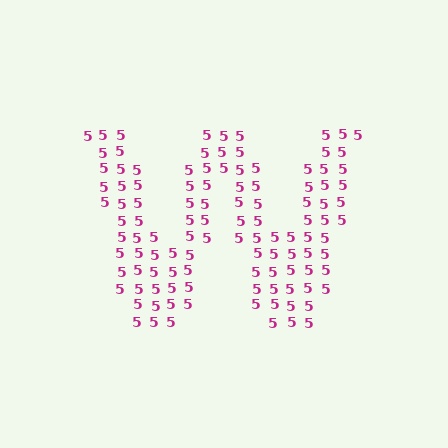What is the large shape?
The large shape is the letter W.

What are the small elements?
The small elements are digit 5's.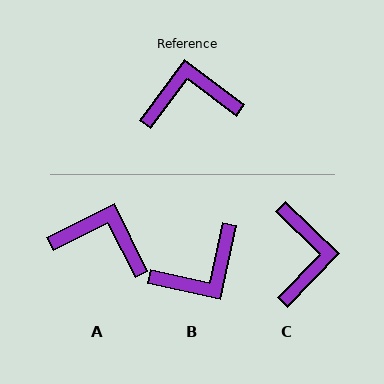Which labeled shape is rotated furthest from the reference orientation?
B, about 156 degrees away.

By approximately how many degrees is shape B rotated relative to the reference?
Approximately 156 degrees clockwise.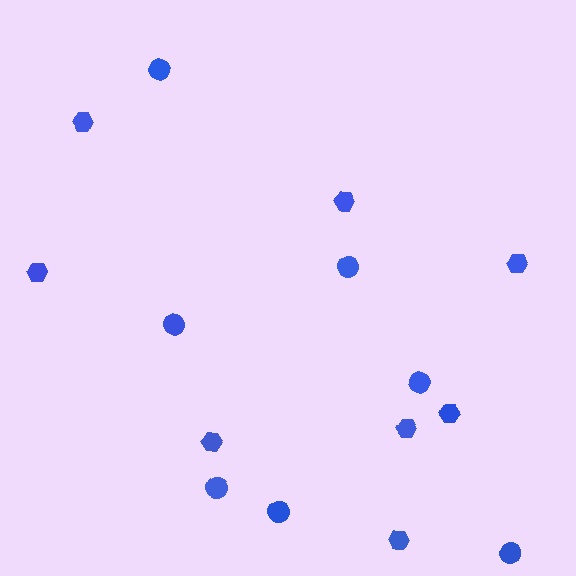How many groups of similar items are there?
There are 2 groups: one group of circles (7) and one group of hexagons (8).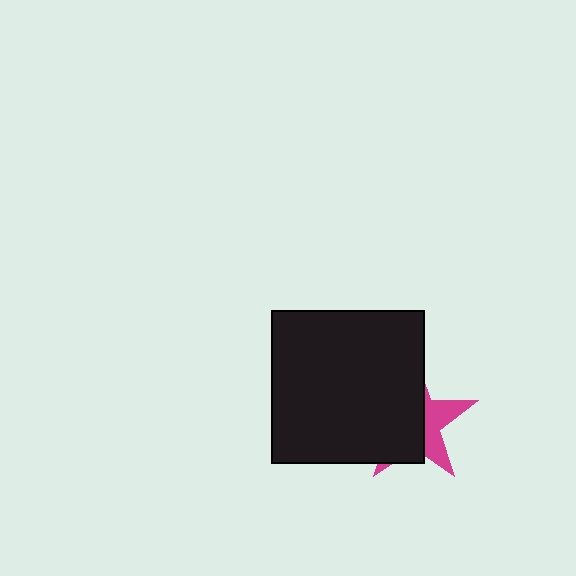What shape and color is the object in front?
The object in front is a black square.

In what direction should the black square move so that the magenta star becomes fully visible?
The black square should move left. That is the shortest direction to clear the overlap and leave the magenta star fully visible.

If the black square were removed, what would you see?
You would see the complete magenta star.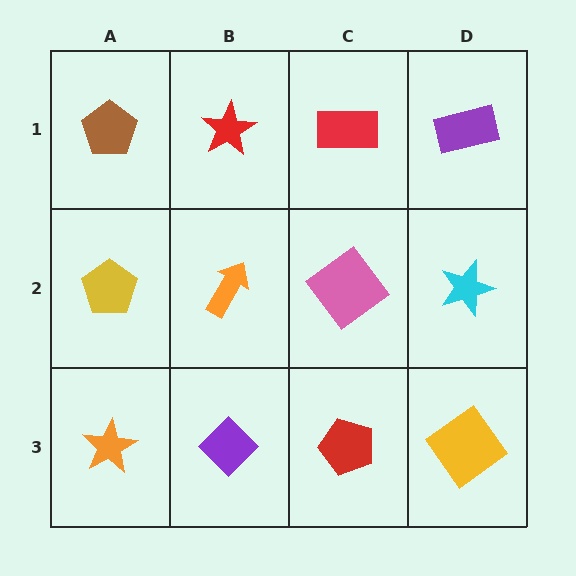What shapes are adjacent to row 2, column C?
A red rectangle (row 1, column C), a red pentagon (row 3, column C), an orange arrow (row 2, column B), a cyan star (row 2, column D).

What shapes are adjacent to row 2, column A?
A brown pentagon (row 1, column A), an orange star (row 3, column A), an orange arrow (row 2, column B).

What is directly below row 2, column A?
An orange star.